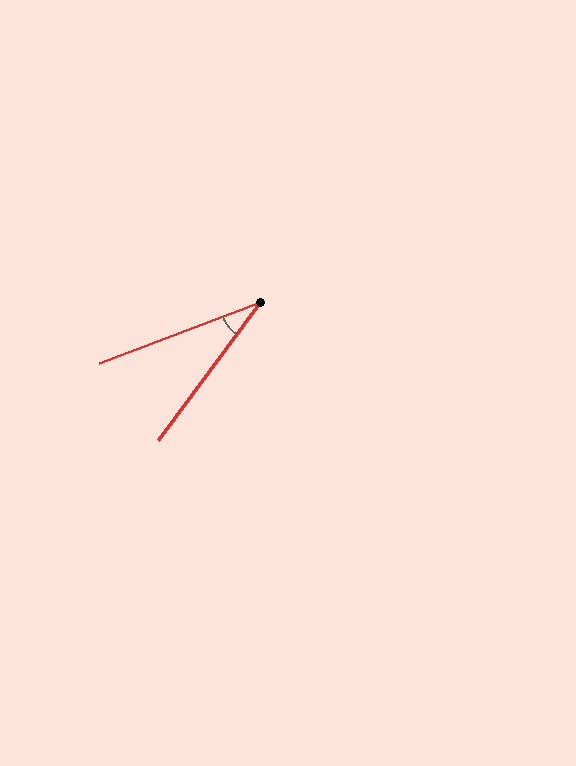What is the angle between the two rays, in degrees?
Approximately 33 degrees.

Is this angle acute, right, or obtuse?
It is acute.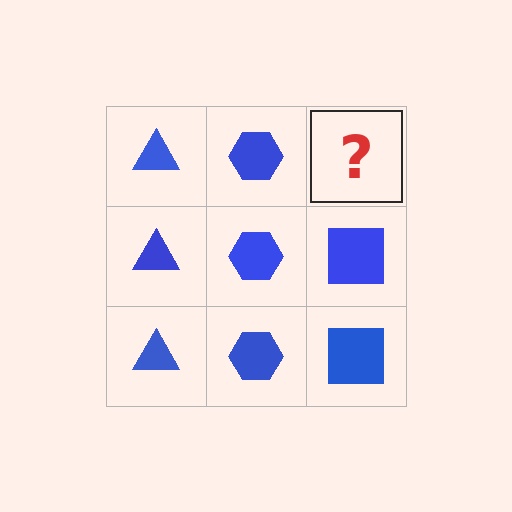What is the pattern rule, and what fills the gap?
The rule is that each column has a consistent shape. The gap should be filled with a blue square.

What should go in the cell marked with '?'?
The missing cell should contain a blue square.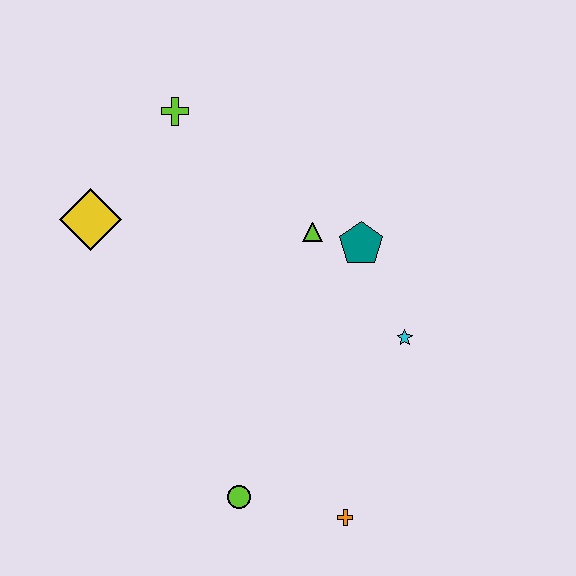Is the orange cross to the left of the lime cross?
No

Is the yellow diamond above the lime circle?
Yes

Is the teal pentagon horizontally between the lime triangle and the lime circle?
No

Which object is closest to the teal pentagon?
The lime triangle is closest to the teal pentagon.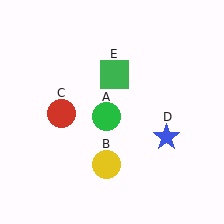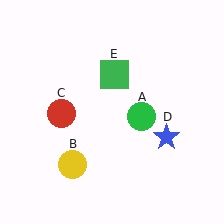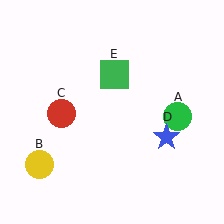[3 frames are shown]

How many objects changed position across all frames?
2 objects changed position: green circle (object A), yellow circle (object B).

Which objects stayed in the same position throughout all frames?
Red circle (object C) and blue star (object D) and green square (object E) remained stationary.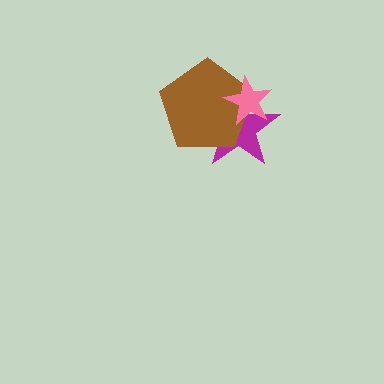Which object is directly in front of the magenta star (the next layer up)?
The brown pentagon is directly in front of the magenta star.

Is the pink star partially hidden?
No, no other shape covers it.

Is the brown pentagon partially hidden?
Yes, it is partially covered by another shape.